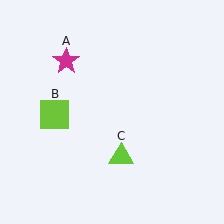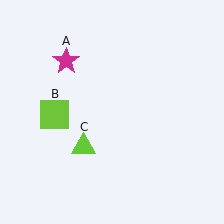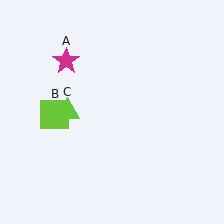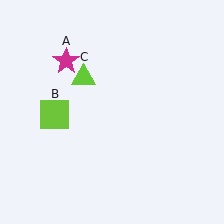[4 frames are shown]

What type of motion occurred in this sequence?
The lime triangle (object C) rotated clockwise around the center of the scene.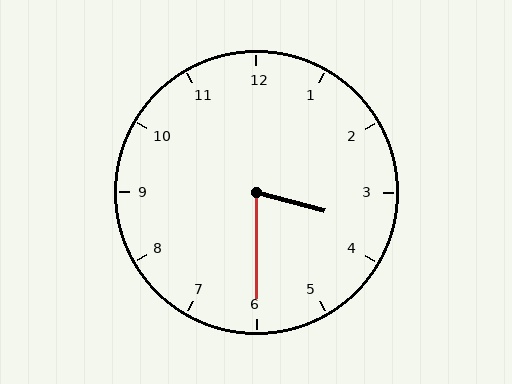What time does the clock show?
3:30.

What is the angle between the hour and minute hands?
Approximately 75 degrees.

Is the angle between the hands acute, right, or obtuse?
It is acute.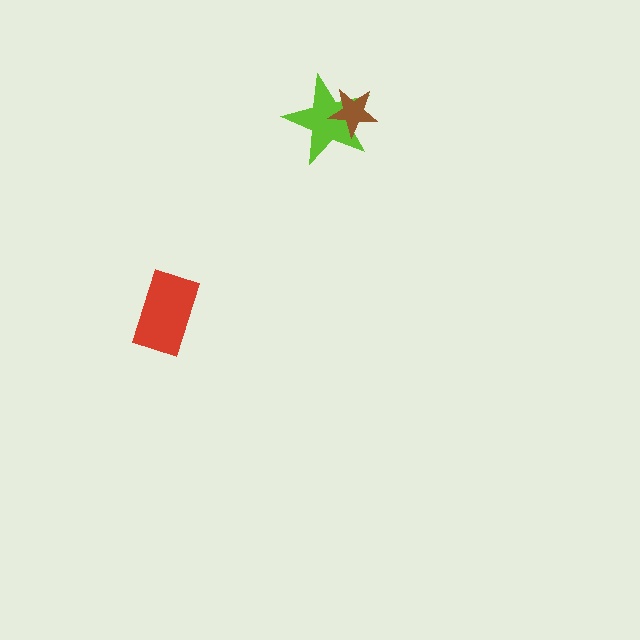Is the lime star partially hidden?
Yes, it is partially covered by another shape.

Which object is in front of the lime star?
The brown star is in front of the lime star.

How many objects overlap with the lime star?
1 object overlaps with the lime star.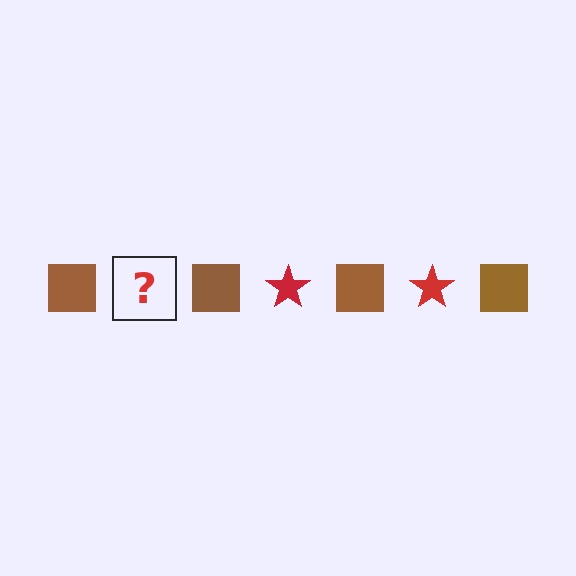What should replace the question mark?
The question mark should be replaced with a red star.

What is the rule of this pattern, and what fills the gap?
The rule is that the pattern alternates between brown square and red star. The gap should be filled with a red star.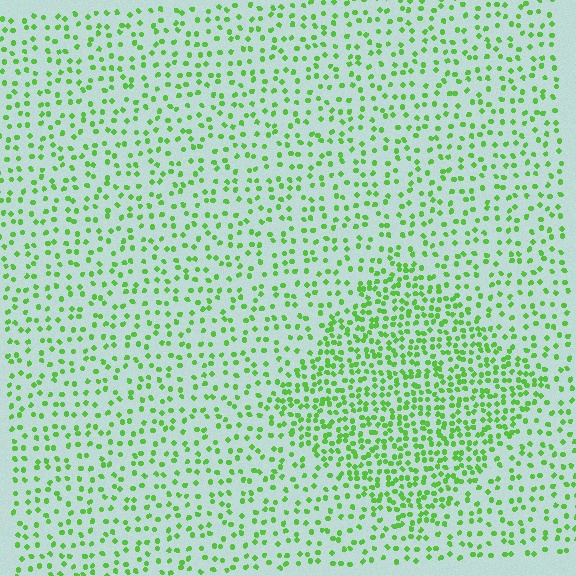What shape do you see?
I see a diamond.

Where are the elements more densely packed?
The elements are more densely packed inside the diamond boundary.